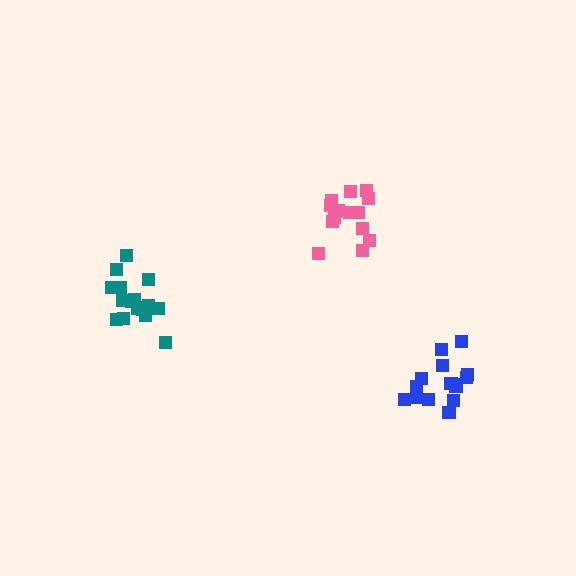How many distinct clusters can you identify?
There are 3 distinct clusters.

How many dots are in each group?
Group 1: 17 dots, Group 2: 14 dots, Group 3: 15 dots (46 total).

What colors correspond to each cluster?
The clusters are colored: teal, pink, blue.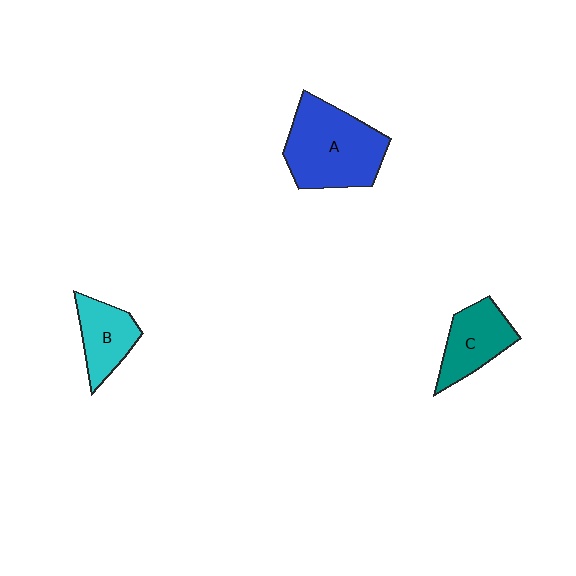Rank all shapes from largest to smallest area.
From largest to smallest: A (blue), C (teal), B (cyan).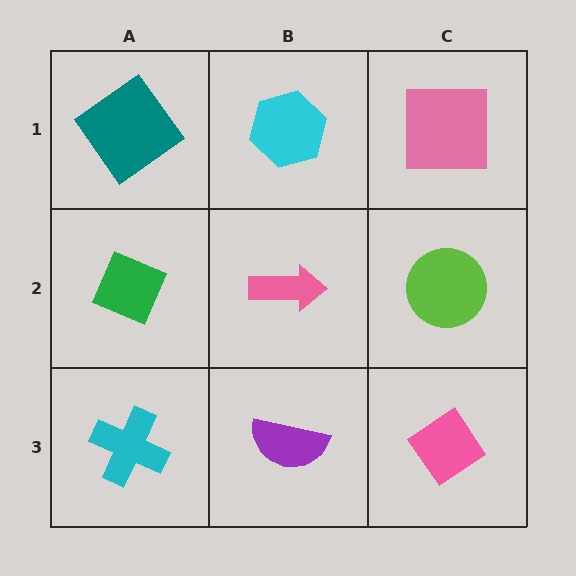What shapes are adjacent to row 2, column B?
A cyan hexagon (row 1, column B), a purple semicircle (row 3, column B), a green diamond (row 2, column A), a lime circle (row 2, column C).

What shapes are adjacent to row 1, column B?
A pink arrow (row 2, column B), a teal diamond (row 1, column A), a pink square (row 1, column C).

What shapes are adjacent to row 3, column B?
A pink arrow (row 2, column B), a cyan cross (row 3, column A), a pink diamond (row 3, column C).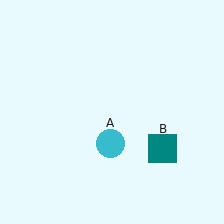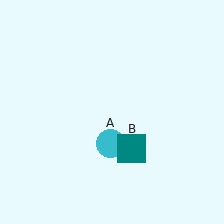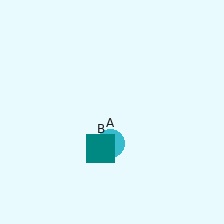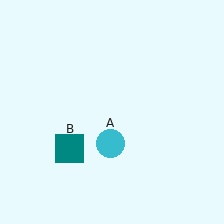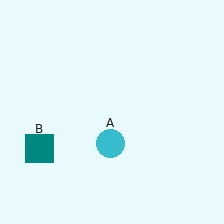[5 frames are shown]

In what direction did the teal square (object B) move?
The teal square (object B) moved left.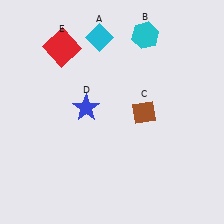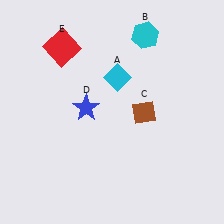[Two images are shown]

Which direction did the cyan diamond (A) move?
The cyan diamond (A) moved down.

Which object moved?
The cyan diamond (A) moved down.